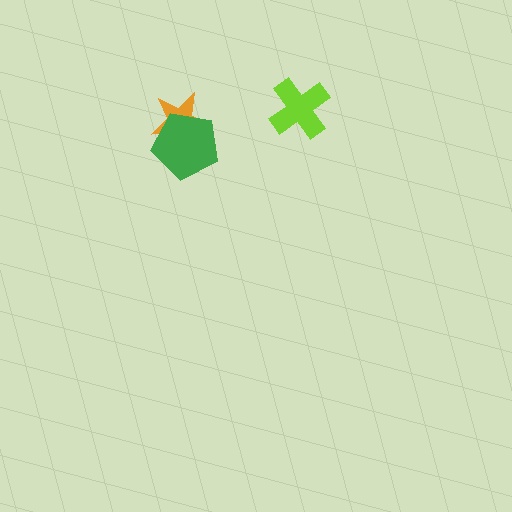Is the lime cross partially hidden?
No, no other shape covers it.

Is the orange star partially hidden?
Yes, it is partially covered by another shape.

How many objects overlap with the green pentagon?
1 object overlaps with the green pentagon.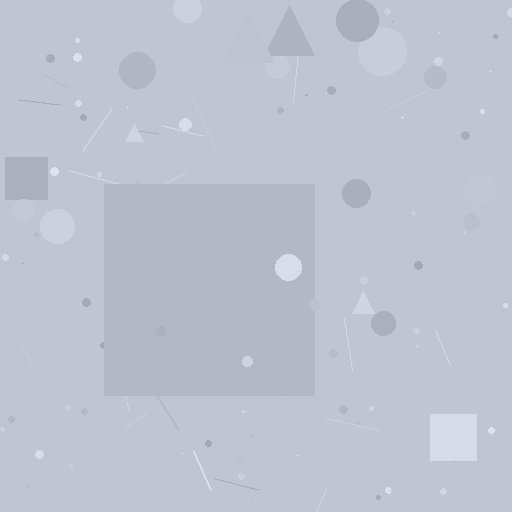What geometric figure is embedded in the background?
A square is embedded in the background.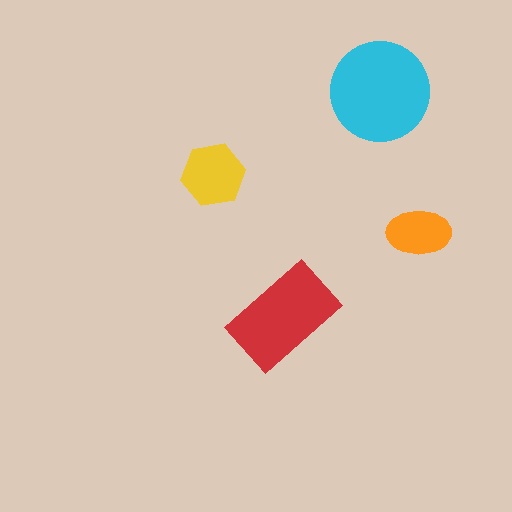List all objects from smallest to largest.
The orange ellipse, the yellow hexagon, the red rectangle, the cyan circle.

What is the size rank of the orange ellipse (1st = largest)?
4th.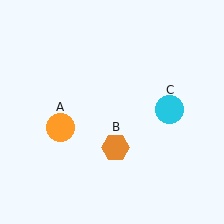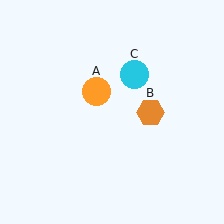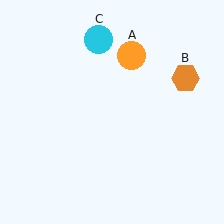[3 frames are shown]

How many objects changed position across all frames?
3 objects changed position: orange circle (object A), orange hexagon (object B), cyan circle (object C).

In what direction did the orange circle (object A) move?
The orange circle (object A) moved up and to the right.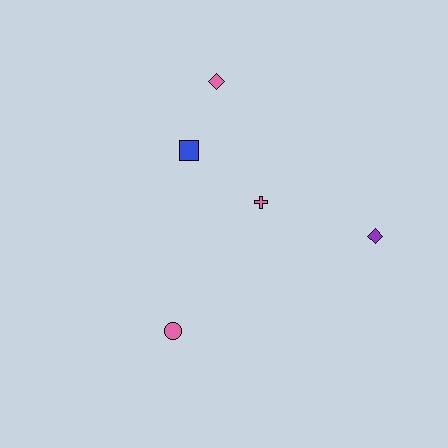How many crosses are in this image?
There is 1 cross.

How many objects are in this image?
There are 5 objects.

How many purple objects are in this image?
There is 1 purple object.